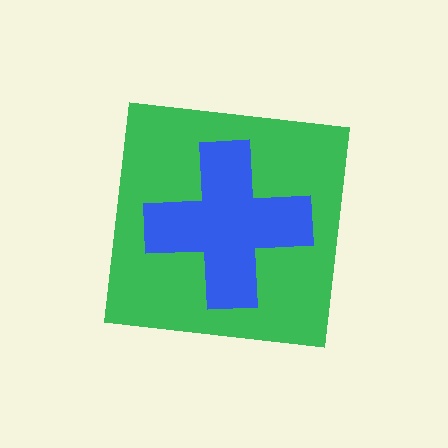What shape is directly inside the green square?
The blue cross.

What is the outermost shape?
The green square.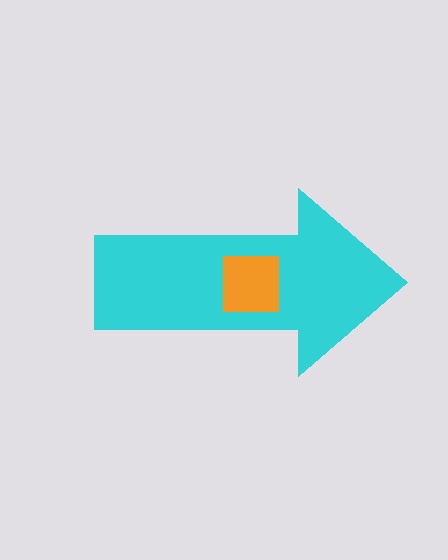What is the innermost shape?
The orange square.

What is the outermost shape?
The cyan arrow.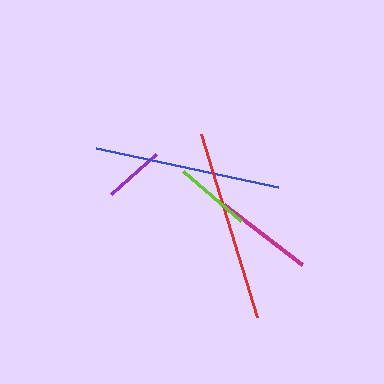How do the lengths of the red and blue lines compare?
The red and blue lines are approximately the same length.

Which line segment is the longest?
The red line is the longest at approximately 191 pixels.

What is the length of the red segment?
The red segment is approximately 191 pixels long.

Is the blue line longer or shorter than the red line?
The red line is longer than the blue line.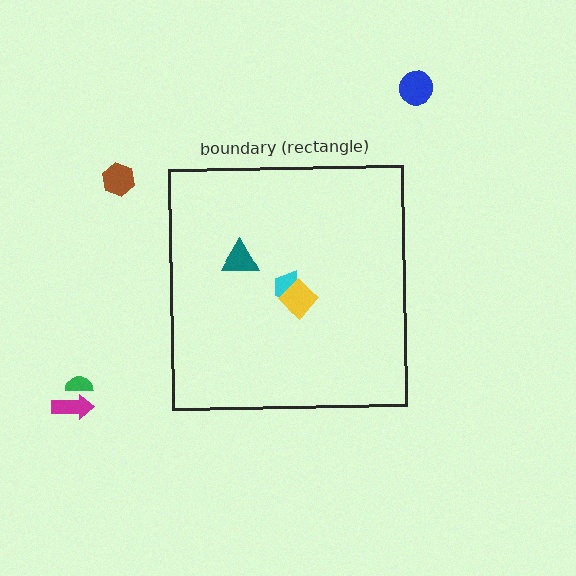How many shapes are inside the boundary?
3 inside, 4 outside.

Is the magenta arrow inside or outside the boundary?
Outside.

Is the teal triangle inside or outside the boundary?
Inside.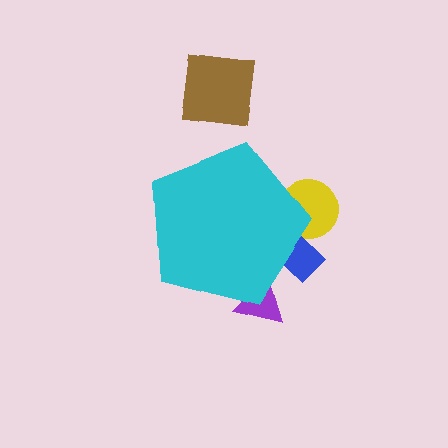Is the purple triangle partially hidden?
Yes, the purple triangle is partially hidden behind the cyan pentagon.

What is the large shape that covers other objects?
A cyan pentagon.